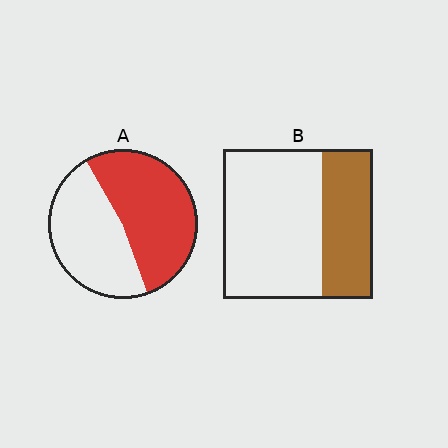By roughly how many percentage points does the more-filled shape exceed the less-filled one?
By roughly 20 percentage points (A over B).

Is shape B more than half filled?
No.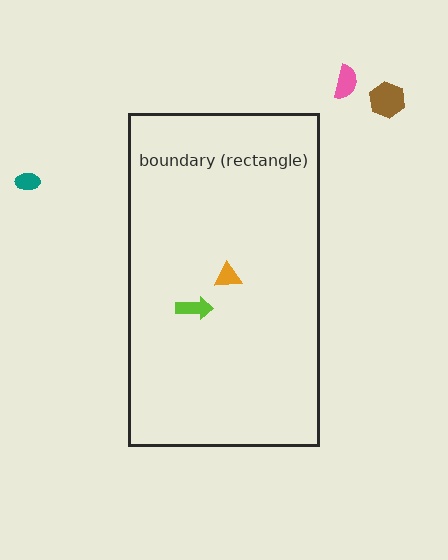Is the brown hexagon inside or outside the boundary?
Outside.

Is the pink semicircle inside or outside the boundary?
Outside.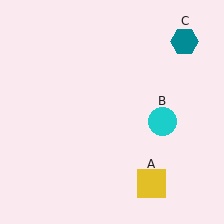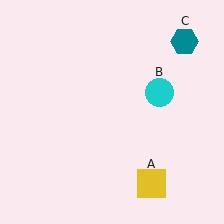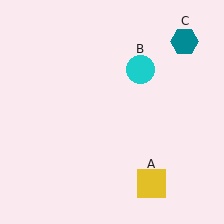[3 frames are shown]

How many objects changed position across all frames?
1 object changed position: cyan circle (object B).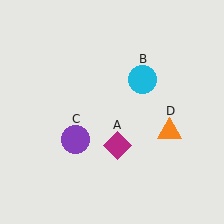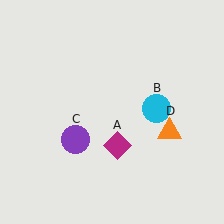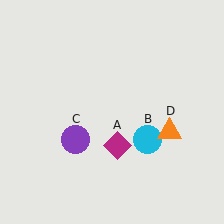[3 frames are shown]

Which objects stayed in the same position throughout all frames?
Magenta diamond (object A) and purple circle (object C) and orange triangle (object D) remained stationary.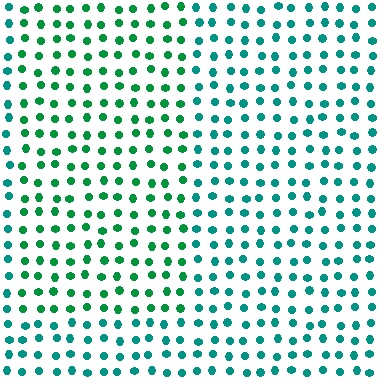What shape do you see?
I see a rectangle.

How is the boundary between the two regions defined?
The boundary is defined purely by a slight shift in hue (about 29 degrees). Spacing, size, and orientation are identical on both sides.